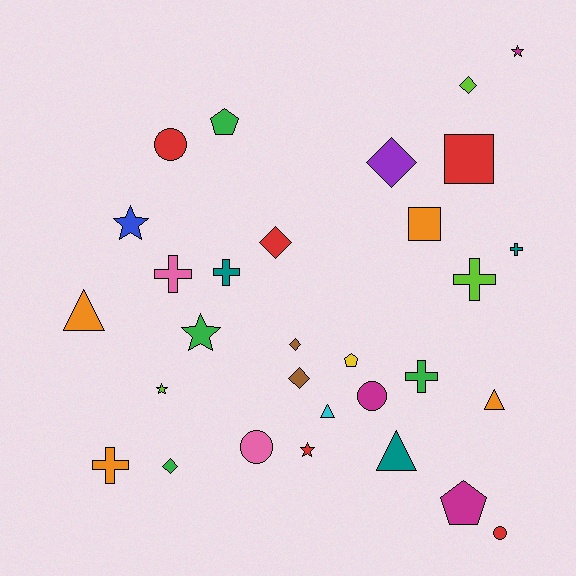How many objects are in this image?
There are 30 objects.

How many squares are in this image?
There are 2 squares.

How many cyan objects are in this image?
There is 1 cyan object.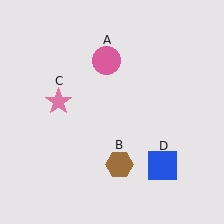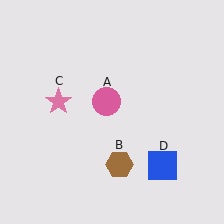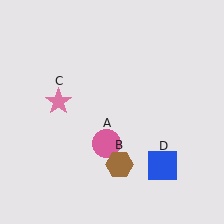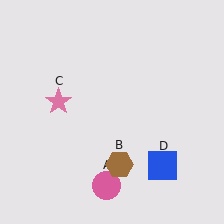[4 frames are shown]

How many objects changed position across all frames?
1 object changed position: pink circle (object A).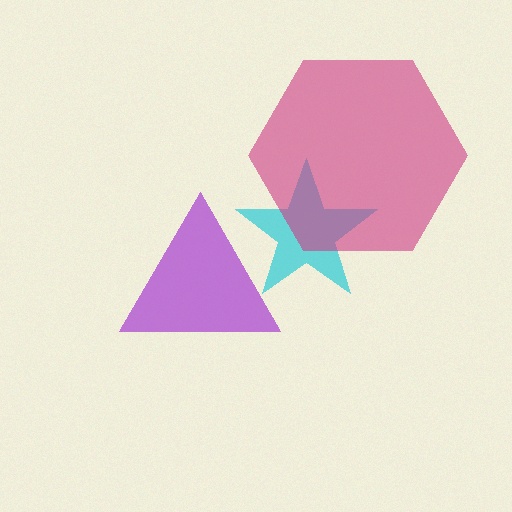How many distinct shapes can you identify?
There are 3 distinct shapes: a purple triangle, a cyan star, a magenta hexagon.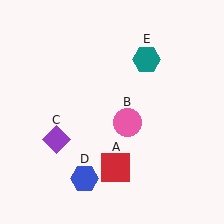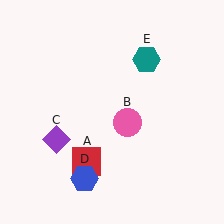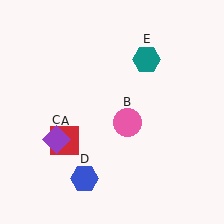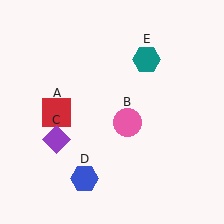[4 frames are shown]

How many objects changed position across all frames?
1 object changed position: red square (object A).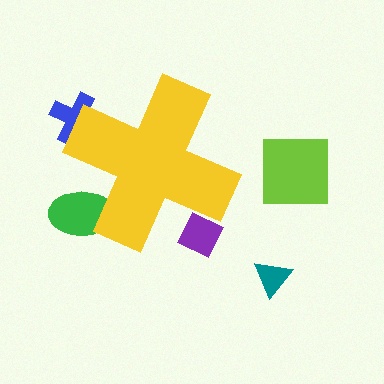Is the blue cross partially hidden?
Yes, the blue cross is partially hidden behind the yellow cross.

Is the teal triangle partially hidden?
No, the teal triangle is fully visible.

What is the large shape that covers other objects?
A yellow cross.